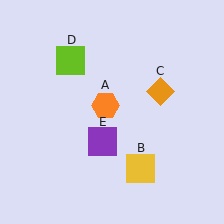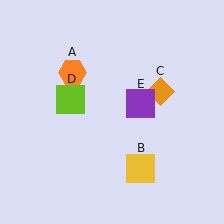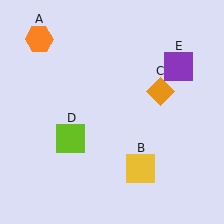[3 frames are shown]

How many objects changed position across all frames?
3 objects changed position: orange hexagon (object A), lime square (object D), purple square (object E).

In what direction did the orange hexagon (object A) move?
The orange hexagon (object A) moved up and to the left.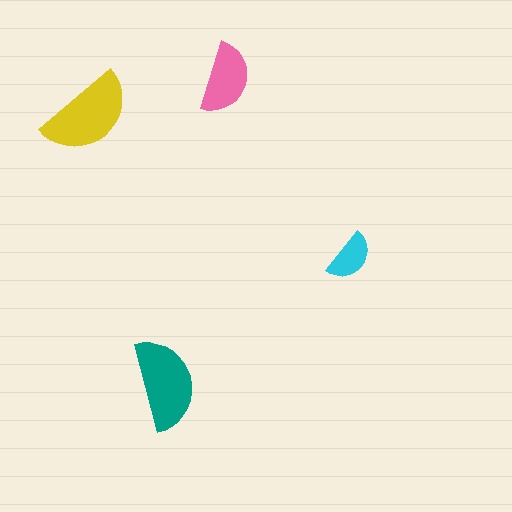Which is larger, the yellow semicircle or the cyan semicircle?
The yellow one.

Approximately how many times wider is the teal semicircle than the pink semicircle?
About 1.5 times wider.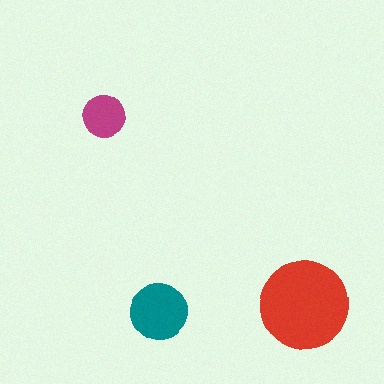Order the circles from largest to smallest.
the red one, the teal one, the magenta one.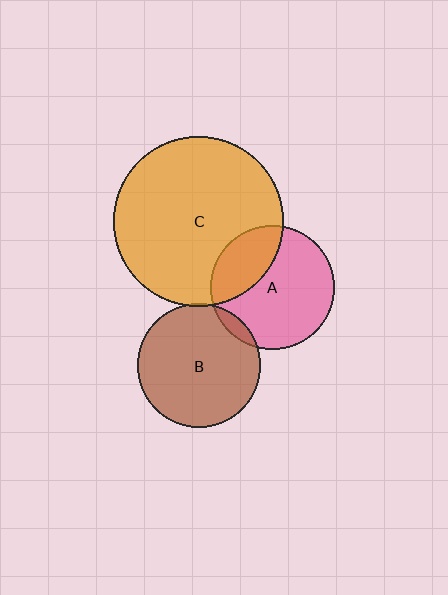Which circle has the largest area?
Circle C (orange).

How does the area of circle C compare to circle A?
Approximately 1.9 times.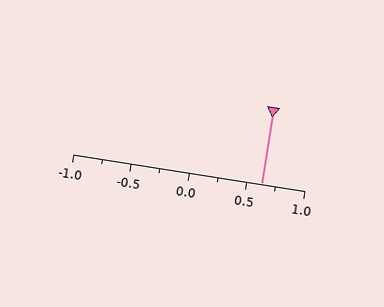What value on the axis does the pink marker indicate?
The marker indicates approximately 0.62.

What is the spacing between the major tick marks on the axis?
The major ticks are spaced 0.5 apart.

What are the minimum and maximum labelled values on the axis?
The axis runs from -1.0 to 1.0.